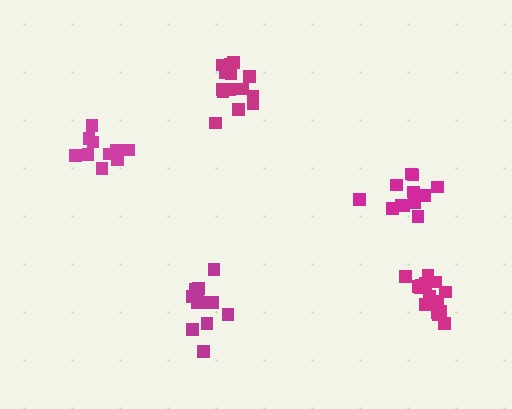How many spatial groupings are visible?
There are 5 spatial groupings.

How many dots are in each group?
Group 1: 15 dots, Group 2: 12 dots, Group 3: 15 dots, Group 4: 12 dots, Group 5: 10 dots (64 total).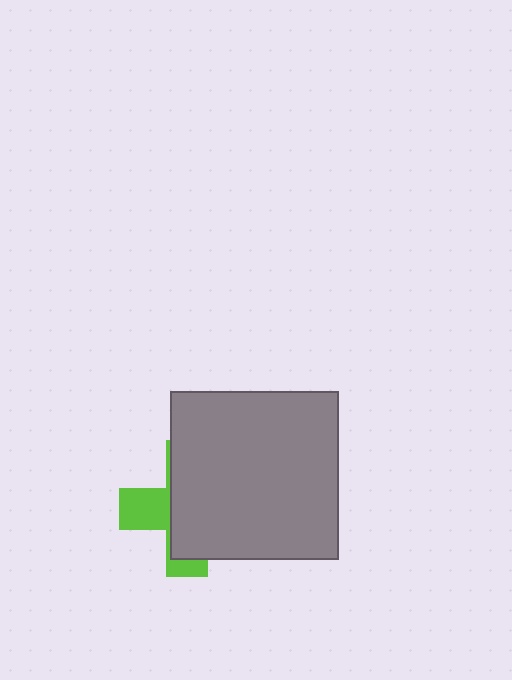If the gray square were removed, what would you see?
You would see the complete lime cross.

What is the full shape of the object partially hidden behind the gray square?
The partially hidden object is a lime cross.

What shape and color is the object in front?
The object in front is a gray square.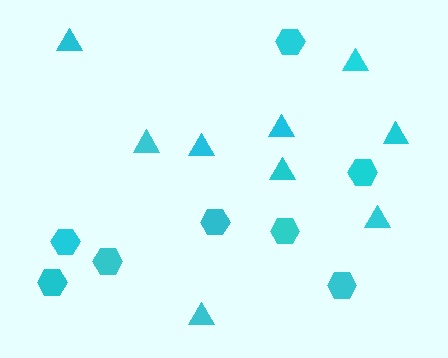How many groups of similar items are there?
There are 2 groups: one group of triangles (9) and one group of hexagons (8).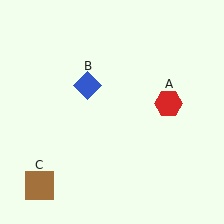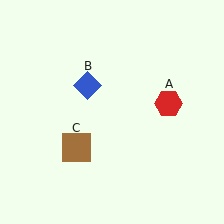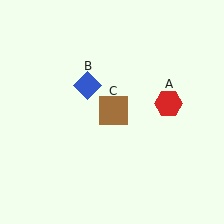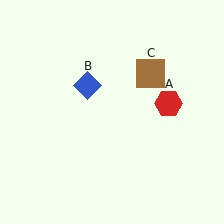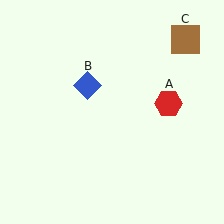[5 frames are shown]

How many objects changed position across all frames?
1 object changed position: brown square (object C).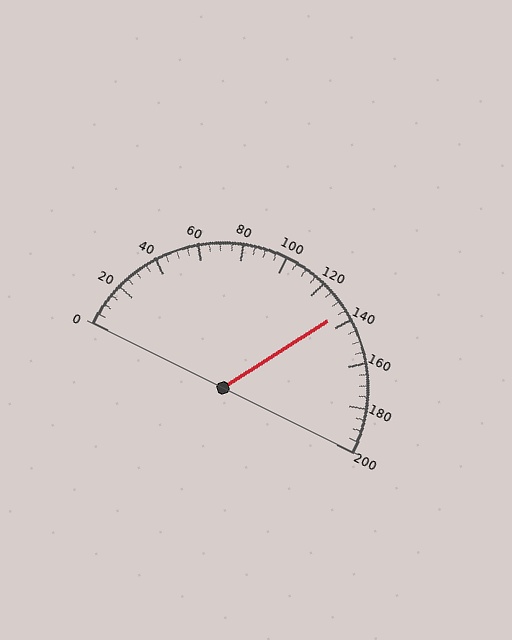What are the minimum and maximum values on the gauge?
The gauge ranges from 0 to 200.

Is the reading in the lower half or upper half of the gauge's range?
The reading is in the upper half of the range (0 to 200).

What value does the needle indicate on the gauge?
The needle indicates approximately 135.